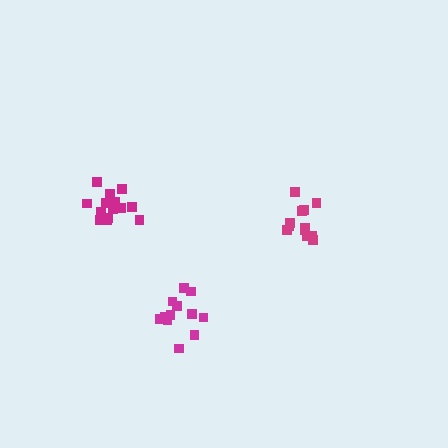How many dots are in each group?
Group 1: 12 dots, Group 2: 12 dots, Group 3: 14 dots (38 total).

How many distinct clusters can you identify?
There are 3 distinct clusters.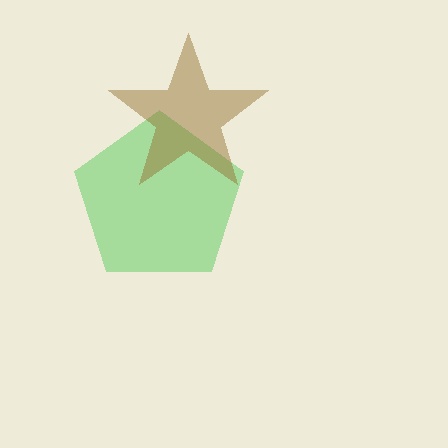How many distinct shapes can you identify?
There are 2 distinct shapes: a green pentagon, a brown star.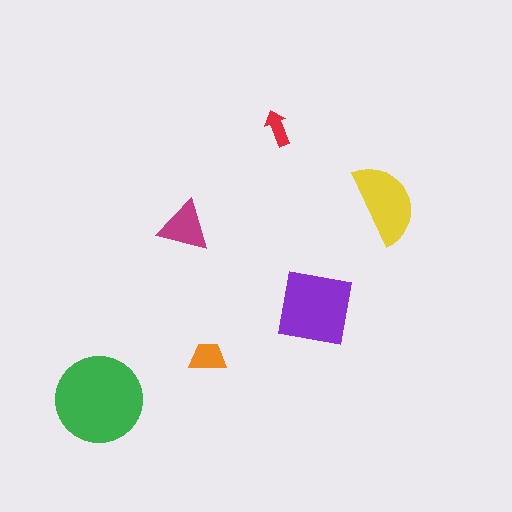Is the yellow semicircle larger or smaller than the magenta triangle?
Larger.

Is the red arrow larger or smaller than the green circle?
Smaller.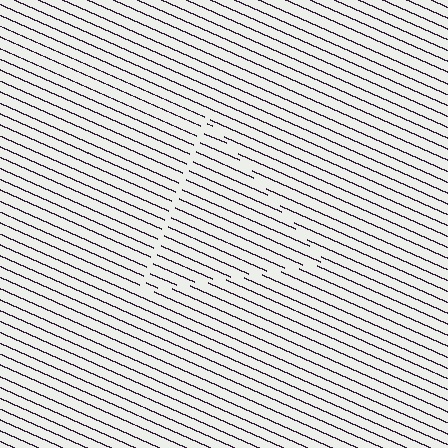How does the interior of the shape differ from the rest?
The interior of the shape contains the same grating, shifted by half a period — the contour is defined by the phase discontinuity where line-ends from the inner and outer gratings abut.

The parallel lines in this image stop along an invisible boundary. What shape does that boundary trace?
An illusory triangle. The interior of the shape contains the same grating, shifted by half a period — the contour is defined by the phase discontinuity where line-ends from the inner and outer gratings abut.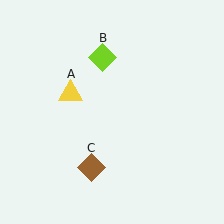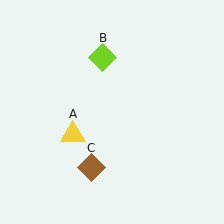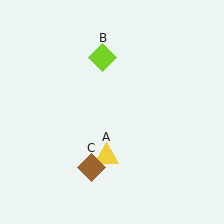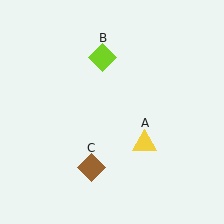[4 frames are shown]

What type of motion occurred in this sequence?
The yellow triangle (object A) rotated counterclockwise around the center of the scene.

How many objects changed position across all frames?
1 object changed position: yellow triangle (object A).